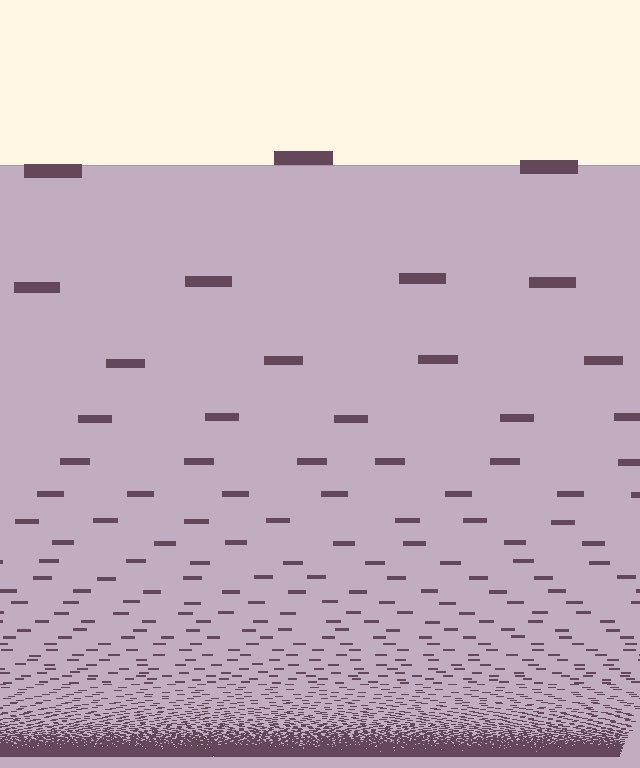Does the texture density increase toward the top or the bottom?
Density increases toward the bottom.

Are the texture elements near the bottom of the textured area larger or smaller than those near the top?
Smaller. The gradient is inverted — elements near the bottom are smaller and denser.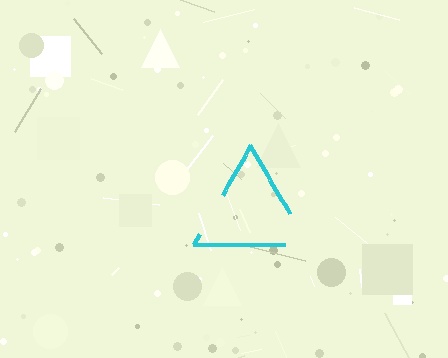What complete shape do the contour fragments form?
The contour fragments form a triangle.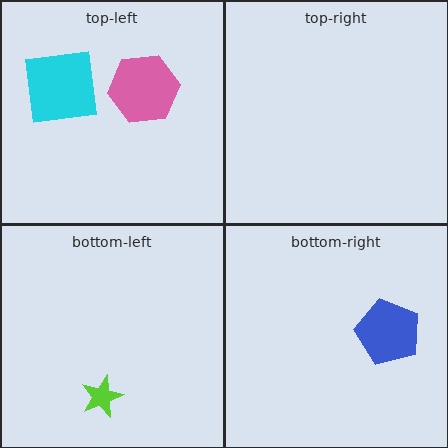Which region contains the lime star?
The bottom-left region.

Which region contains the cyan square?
The top-left region.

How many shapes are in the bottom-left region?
1.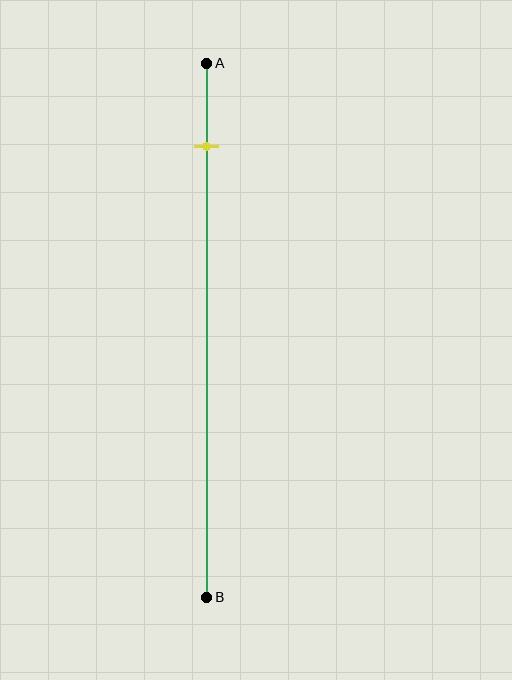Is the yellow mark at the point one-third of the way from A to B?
No, the mark is at about 15% from A, not at the 33% one-third point.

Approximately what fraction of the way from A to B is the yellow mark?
The yellow mark is approximately 15% of the way from A to B.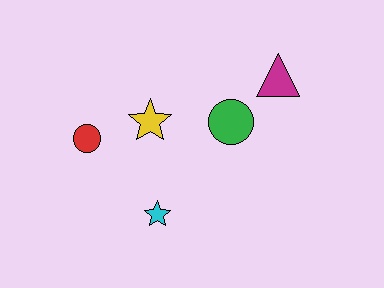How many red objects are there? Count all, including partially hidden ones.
There is 1 red object.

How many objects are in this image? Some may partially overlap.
There are 5 objects.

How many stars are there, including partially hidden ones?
There are 2 stars.